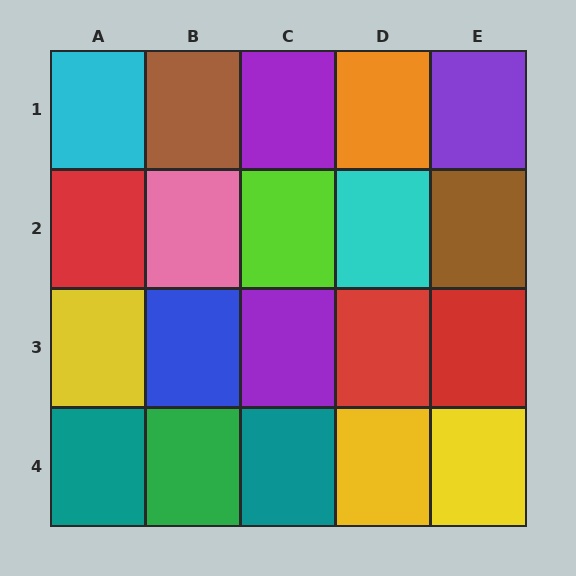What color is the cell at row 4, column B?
Green.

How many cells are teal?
2 cells are teal.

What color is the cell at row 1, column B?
Brown.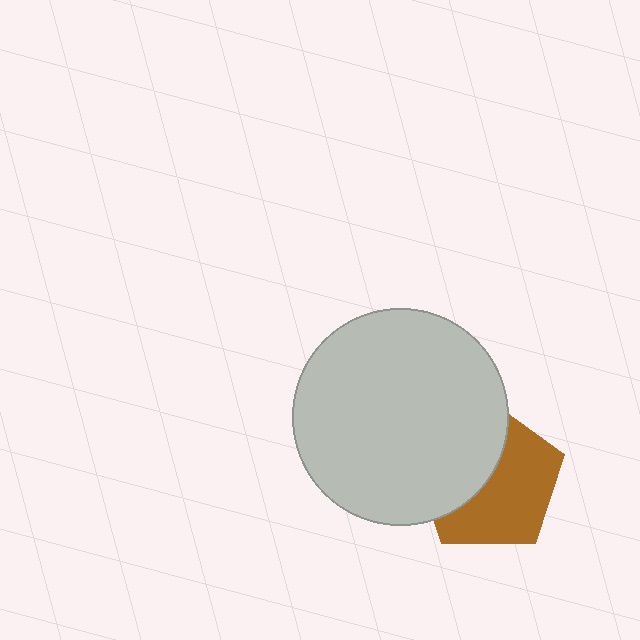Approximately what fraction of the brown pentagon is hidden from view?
Roughly 44% of the brown pentagon is hidden behind the light gray circle.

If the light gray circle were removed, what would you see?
You would see the complete brown pentagon.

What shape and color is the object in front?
The object in front is a light gray circle.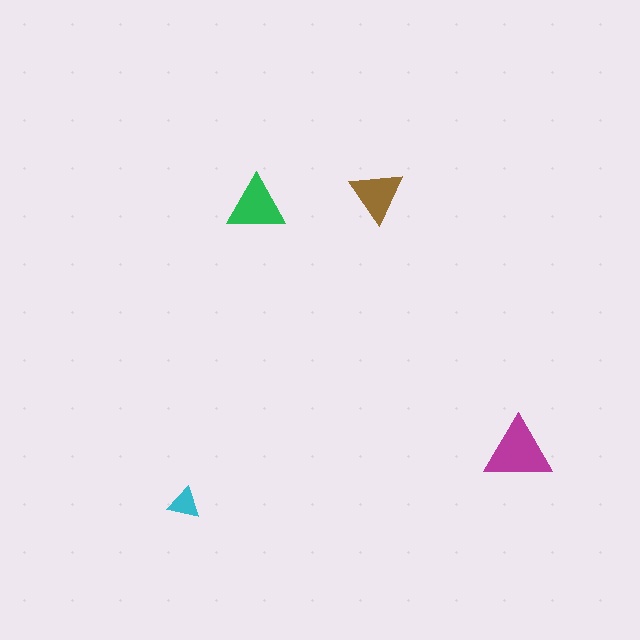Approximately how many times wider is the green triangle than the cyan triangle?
About 2 times wider.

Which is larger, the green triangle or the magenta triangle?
The magenta one.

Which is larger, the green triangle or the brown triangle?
The green one.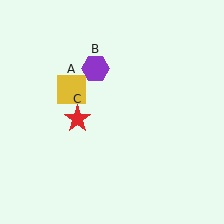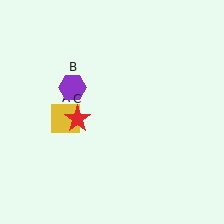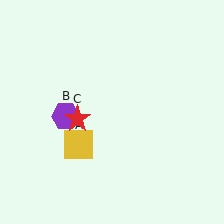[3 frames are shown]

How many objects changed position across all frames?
2 objects changed position: yellow square (object A), purple hexagon (object B).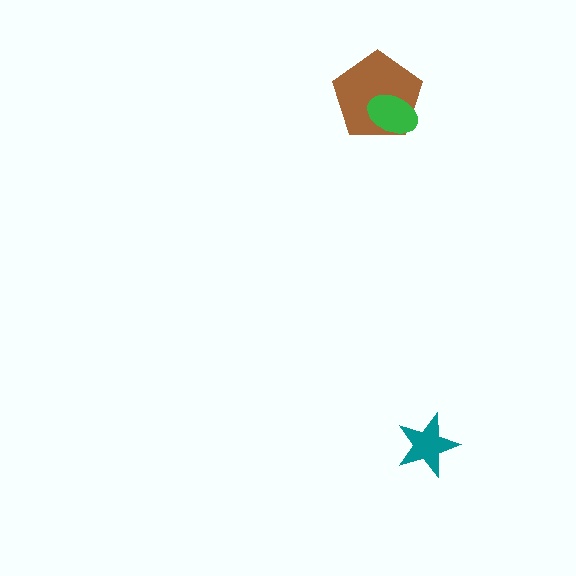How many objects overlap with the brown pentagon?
1 object overlaps with the brown pentagon.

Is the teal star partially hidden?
No, no other shape covers it.